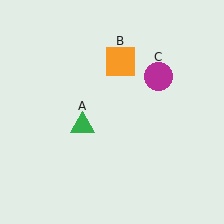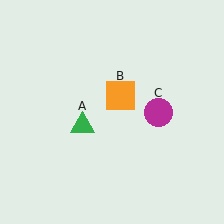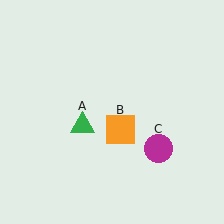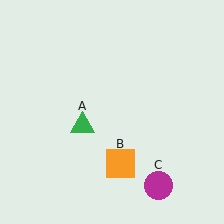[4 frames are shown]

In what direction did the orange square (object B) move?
The orange square (object B) moved down.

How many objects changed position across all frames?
2 objects changed position: orange square (object B), magenta circle (object C).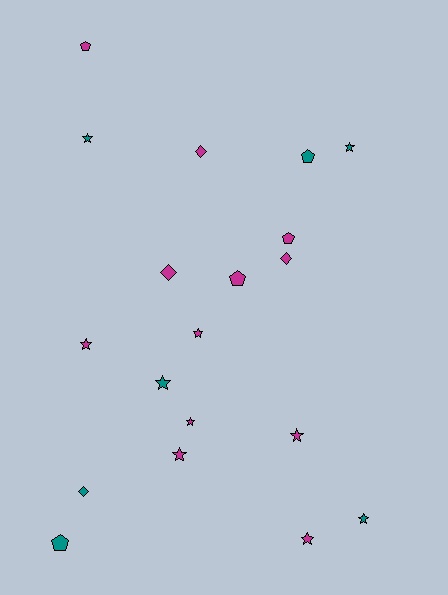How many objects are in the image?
There are 19 objects.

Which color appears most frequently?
Magenta, with 12 objects.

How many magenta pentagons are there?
There are 3 magenta pentagons.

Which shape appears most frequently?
Star, with 10 objects.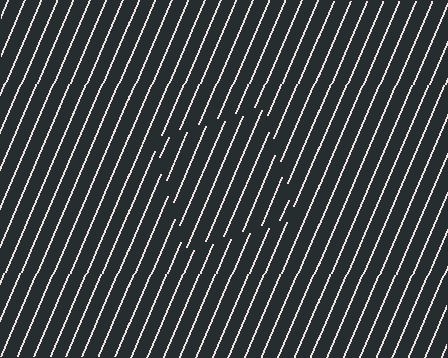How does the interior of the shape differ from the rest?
The interior of the shape contains the same grating, shifted by half a period — the contour is defined by the phase discontinuity where line-ends from the inner and outer gratings abut.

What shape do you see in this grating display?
An illusory square. The interior of the shape contains the same grating, shifted by half a period — the contour is defined by the phase discontinuity where line-ends from the inner and outer gratings abut.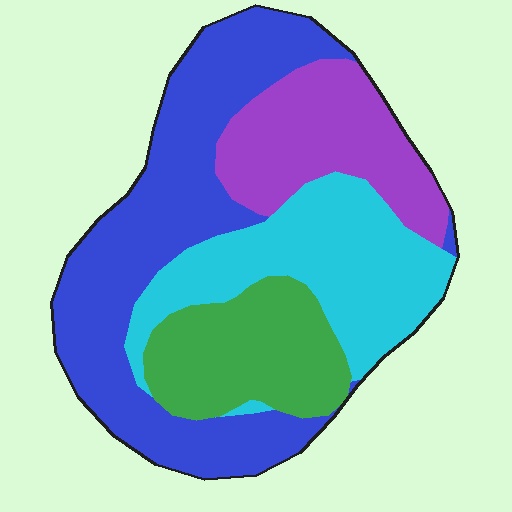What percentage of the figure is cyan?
Cyan takes up about one quarter (1/4) of the figure.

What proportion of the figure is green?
Green covers around 15% of the figure.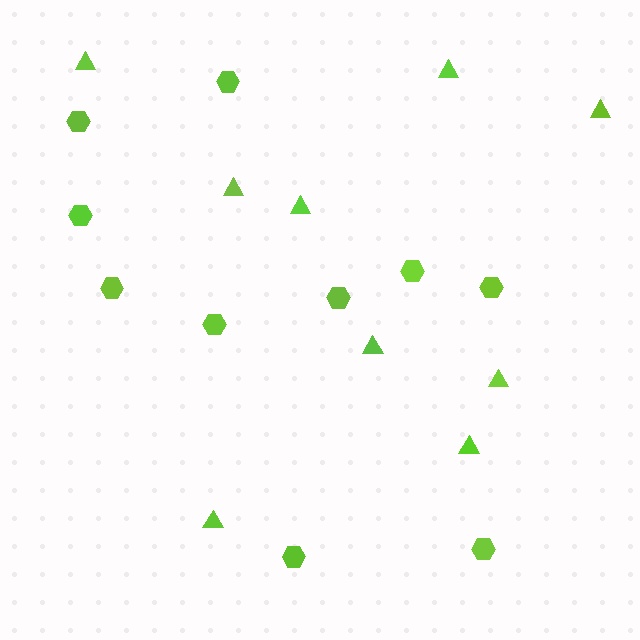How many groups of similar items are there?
There are 2 groups: one group of hexagons (10) and one group of triangles (9).